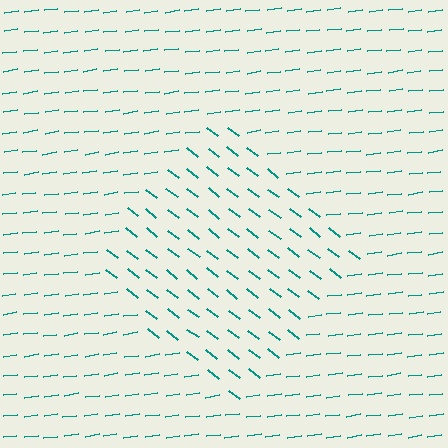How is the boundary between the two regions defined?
The boundary is defined purely by a change in line orientation (approximately 45 degrees difference). All lines are the same color and thickness.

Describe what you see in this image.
The image is filled with small teal line segments. A diamond region in the image has lines oriented differently from the surrounding lines, creating a visible texture boundary.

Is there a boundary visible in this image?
Yes, there is a texture boundary formed by a change in line orientation.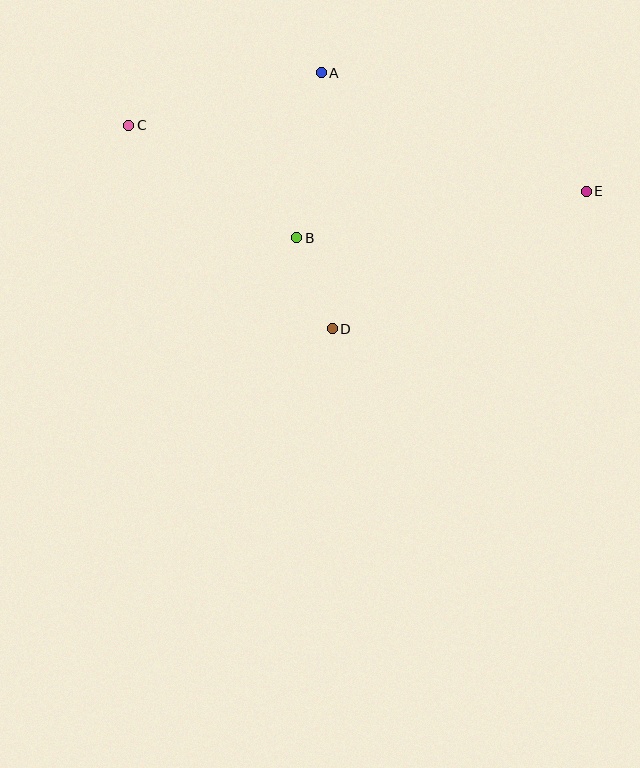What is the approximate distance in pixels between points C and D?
The distance between C and D is approximately 288 pixels.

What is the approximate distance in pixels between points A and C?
The distance between A and C is approximately 200 pixels.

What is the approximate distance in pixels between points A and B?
The distance between A and B is approximately 167 pixels.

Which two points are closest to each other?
Points B and D are closest to each other.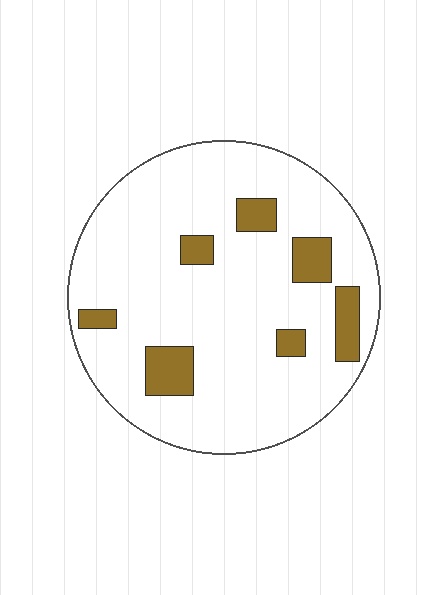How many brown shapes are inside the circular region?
7.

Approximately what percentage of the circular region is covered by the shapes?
Approximately 15%.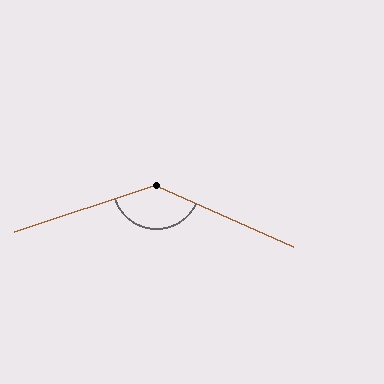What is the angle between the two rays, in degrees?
Approximately 138 degrees.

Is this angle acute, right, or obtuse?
It is obtuse.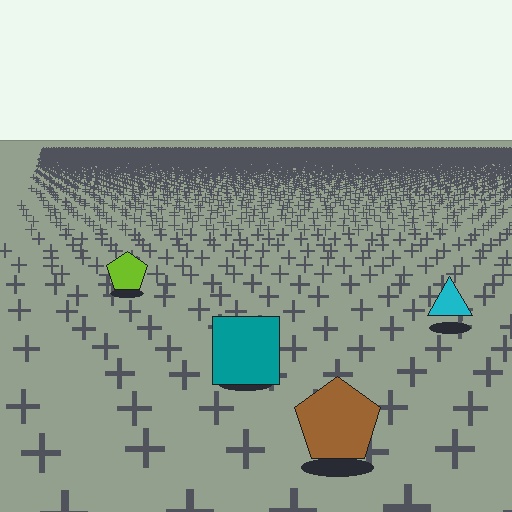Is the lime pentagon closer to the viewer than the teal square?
No. The teal square is closer — you can tell from the texture gradient: the ground texture is coarser near it.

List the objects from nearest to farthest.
From nearest to farthest: the brown pentagon, the teal square, the cyan triangle, the lime pentagon.